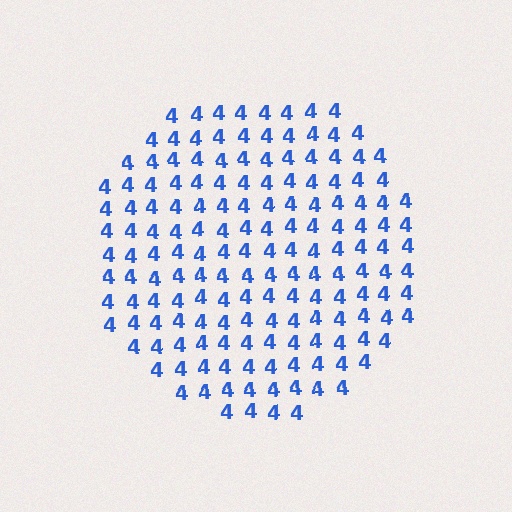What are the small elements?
The small elements are digit 4's.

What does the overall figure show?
The overall figure shows a circle.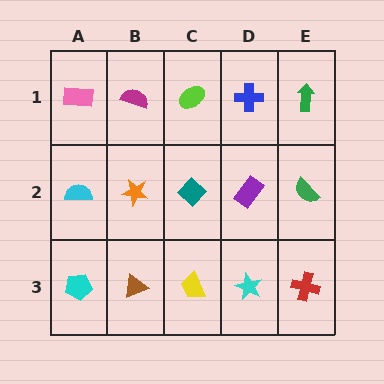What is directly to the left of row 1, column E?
A blue cross.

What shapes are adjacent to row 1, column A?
A cyan semicircle (row 2, column A), a magenta semicircle (row 1, column B).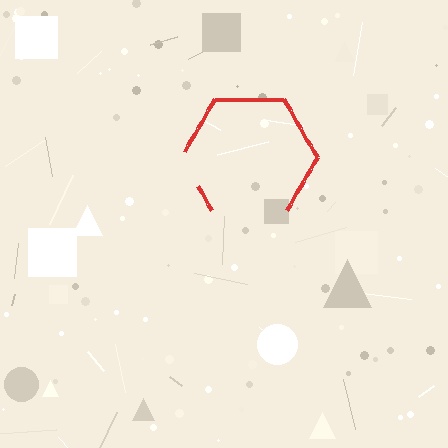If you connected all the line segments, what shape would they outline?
They would outline a hexagon.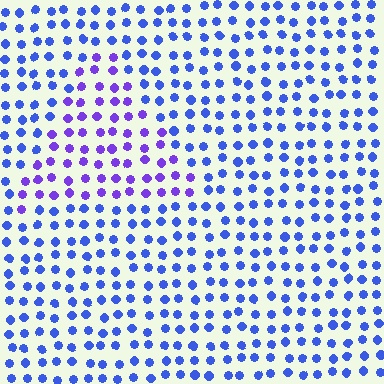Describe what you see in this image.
The image is filled with small blue elements in a uniform arrangement. A triangle-shaped region is visible where the elements are tinted to a slightly different hue, forming a subtle color boundary.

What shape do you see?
I see a triangle.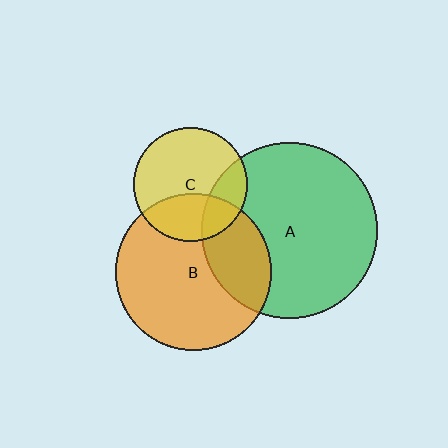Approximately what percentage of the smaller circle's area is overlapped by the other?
Approximately 30%.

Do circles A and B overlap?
Yes.